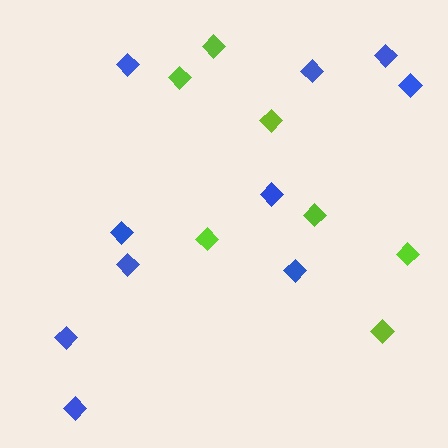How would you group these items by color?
There are 2 groups: one group of blue diamonds (10) and one group of lime diamonds (7).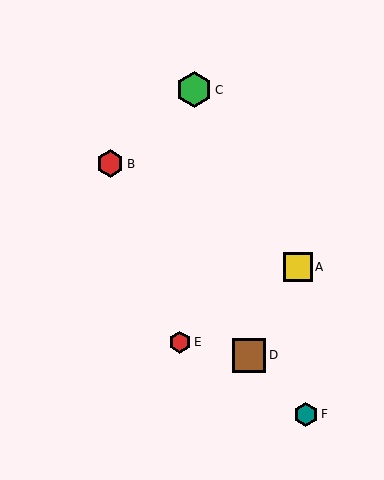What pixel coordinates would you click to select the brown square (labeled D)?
Click at (249, 355) to select the brown square D.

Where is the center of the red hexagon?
The center of the red hexagon is at (110, 164).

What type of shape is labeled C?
Shape C is a green hexagon.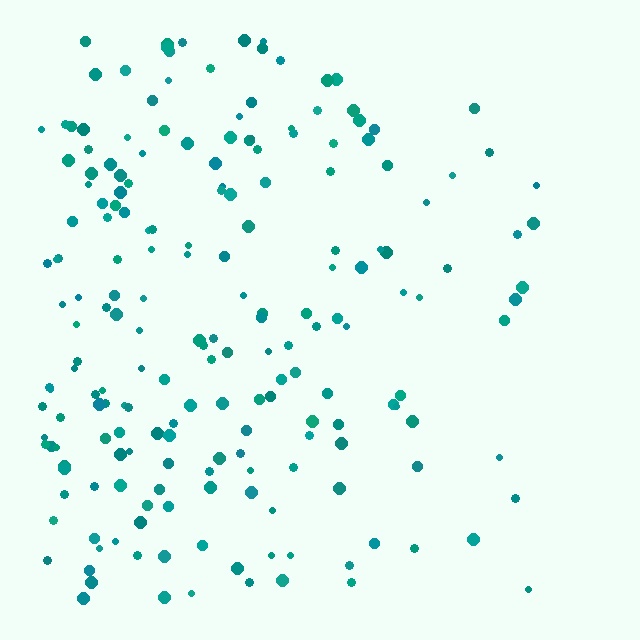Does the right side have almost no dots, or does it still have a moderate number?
Still a moderate number, just noticeably fewer than the left.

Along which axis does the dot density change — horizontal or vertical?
Horizontal.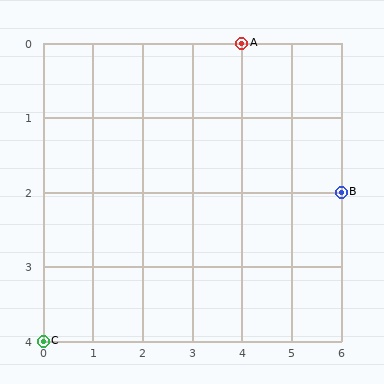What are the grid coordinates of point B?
Point B is at grid coordinates (6, 2).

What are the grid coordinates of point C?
Point C is at grid coordinates (0, 4).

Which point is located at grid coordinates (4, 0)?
Point A is at (4, 0).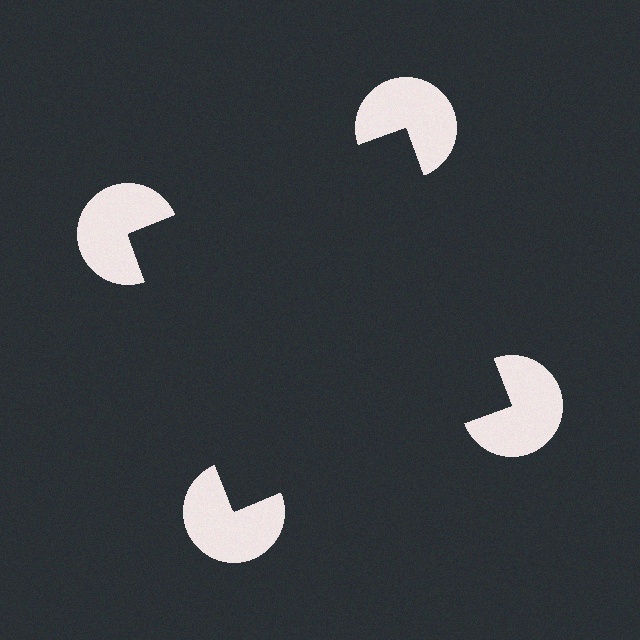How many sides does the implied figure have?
4 sides.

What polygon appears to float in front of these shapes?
An illusory square — its edges are inferred from the aligned wedge cuts in the pac-man discs, not physically drawn.